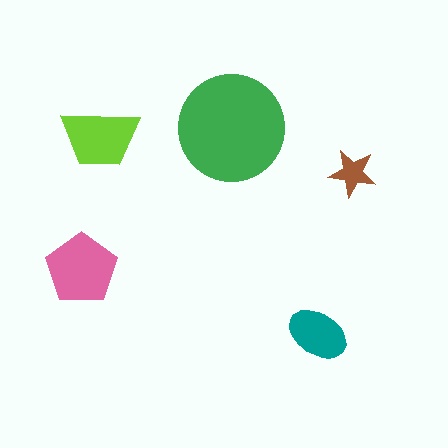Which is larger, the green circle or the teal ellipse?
The green circle.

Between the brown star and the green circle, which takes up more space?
The green circle.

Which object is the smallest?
The brown star.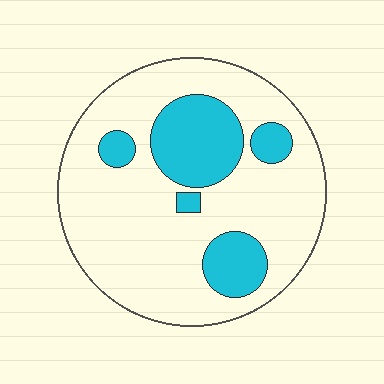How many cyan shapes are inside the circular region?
5.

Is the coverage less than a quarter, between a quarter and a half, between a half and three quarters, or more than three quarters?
Less than a quarter.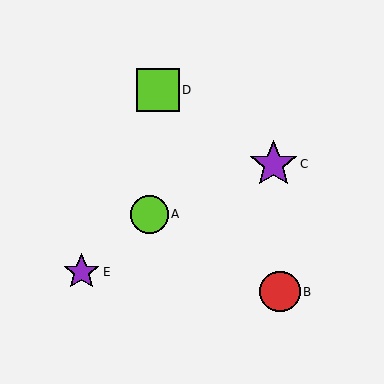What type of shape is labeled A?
Shape A is a lime circle.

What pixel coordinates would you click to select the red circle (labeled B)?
Click at (280, 292) to select the red circle B.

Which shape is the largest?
The purple star (labeled C) is the largest.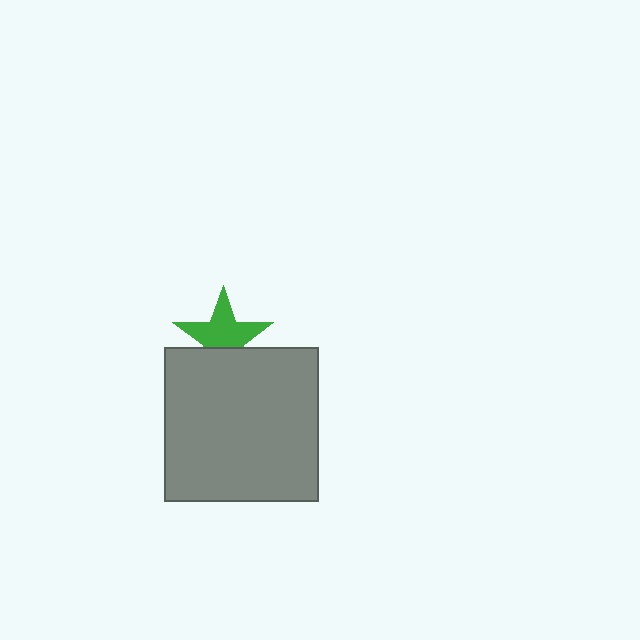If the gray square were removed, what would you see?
You would see the complete green star.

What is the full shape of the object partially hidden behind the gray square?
The partially hidden object is a green star.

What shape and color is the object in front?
The object in front is a gray square.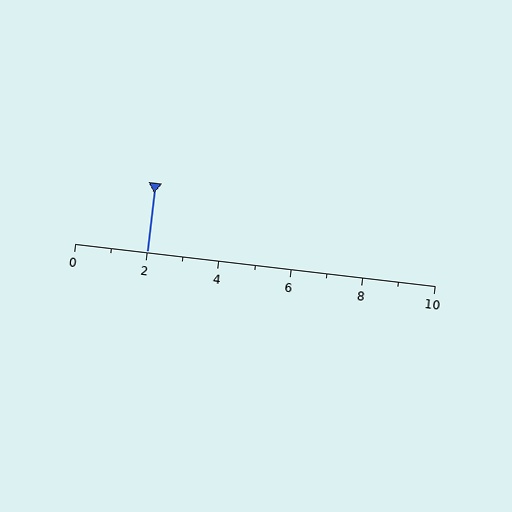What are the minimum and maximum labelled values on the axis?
The axis runs from 0 to 10.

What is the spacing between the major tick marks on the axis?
The major ticks are spaced 2 apart.